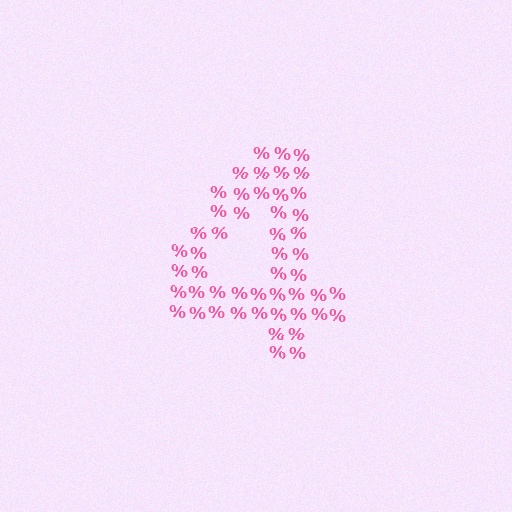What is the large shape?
The large shape is the digit 4.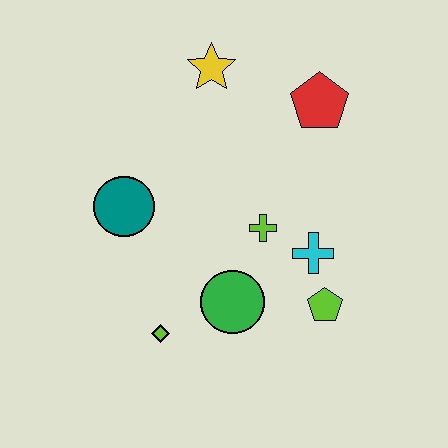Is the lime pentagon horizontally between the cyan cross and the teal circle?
No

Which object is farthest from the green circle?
The yellow star is farthest from the green circle.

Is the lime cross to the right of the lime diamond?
Yes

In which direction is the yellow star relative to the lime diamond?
The yellow star is above the lime diamond.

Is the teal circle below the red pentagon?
Yes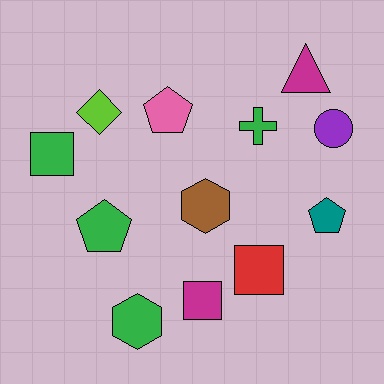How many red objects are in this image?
There is 1 red object.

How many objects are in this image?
There are 12 objects.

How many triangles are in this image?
There is 1 triangle.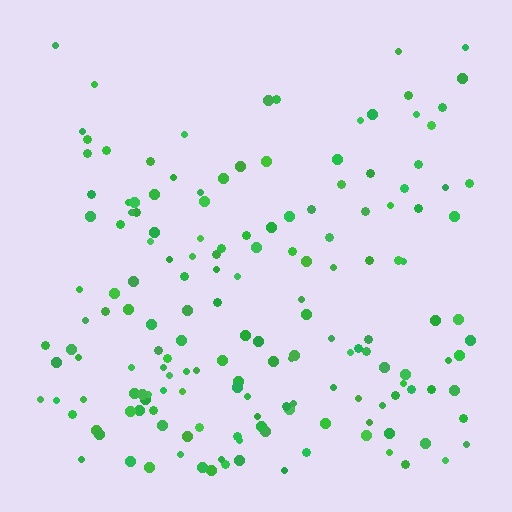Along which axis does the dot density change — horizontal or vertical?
Vertical.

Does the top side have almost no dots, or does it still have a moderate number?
Still a moderate number, just noticeably fewer than the bottom.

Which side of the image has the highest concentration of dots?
The bottom.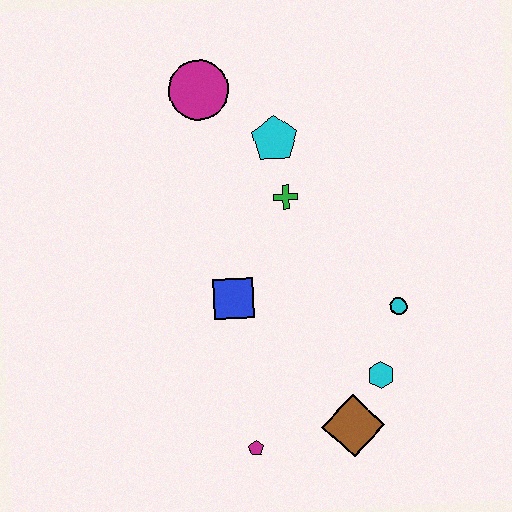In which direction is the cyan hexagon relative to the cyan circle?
The cyan hexagon is below the cyan circle.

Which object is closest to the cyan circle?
The cyan hexagon is closest to the cyan circle.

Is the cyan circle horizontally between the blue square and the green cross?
No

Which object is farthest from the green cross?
The magenta pentagon is farthest from the green cross.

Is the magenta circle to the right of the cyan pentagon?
No